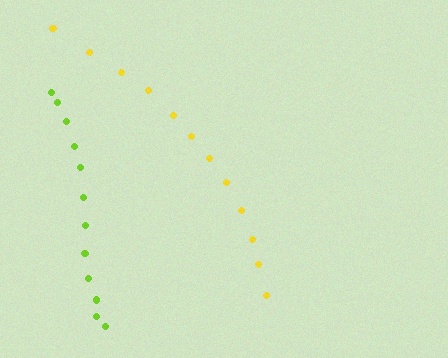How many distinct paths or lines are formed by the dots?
There are 2 distinct paths.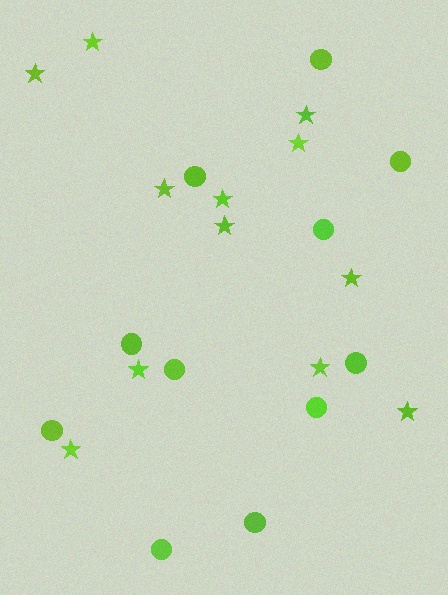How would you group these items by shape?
There are 2 groups: one group of stars (12) and one group of circles (11).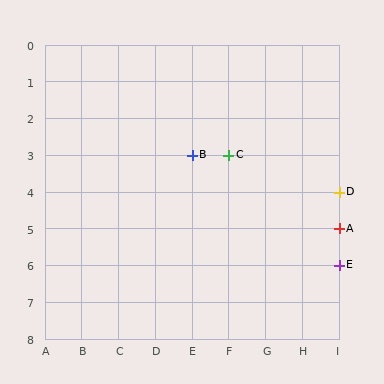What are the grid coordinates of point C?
Point C is at grid coordinates (F, 3).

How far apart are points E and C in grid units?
Points E and C are 3 columns and 3 rows apart (about 4.2 grid units diagonally).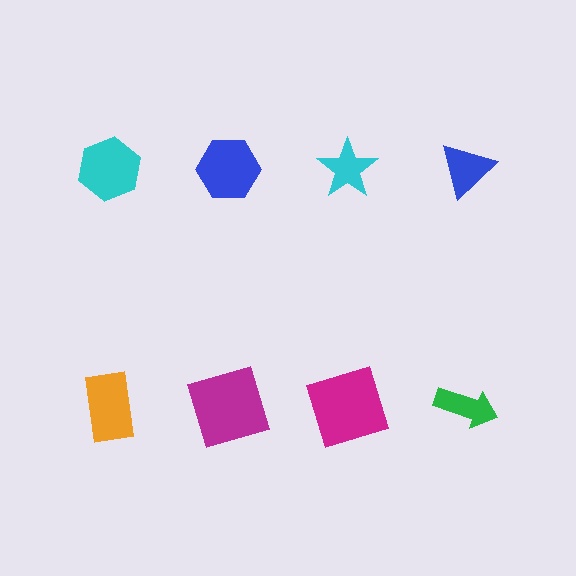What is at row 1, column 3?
A cyan star.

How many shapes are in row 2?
4 shapes.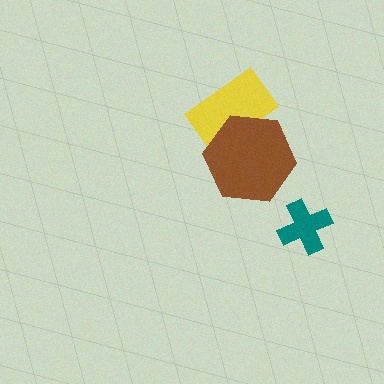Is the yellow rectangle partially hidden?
Yes, it is partially covered by another shape.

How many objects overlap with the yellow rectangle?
1 object overlaps with the yellow rectangle.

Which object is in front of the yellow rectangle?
The brown hexagon is in front of the yellow rectangle.